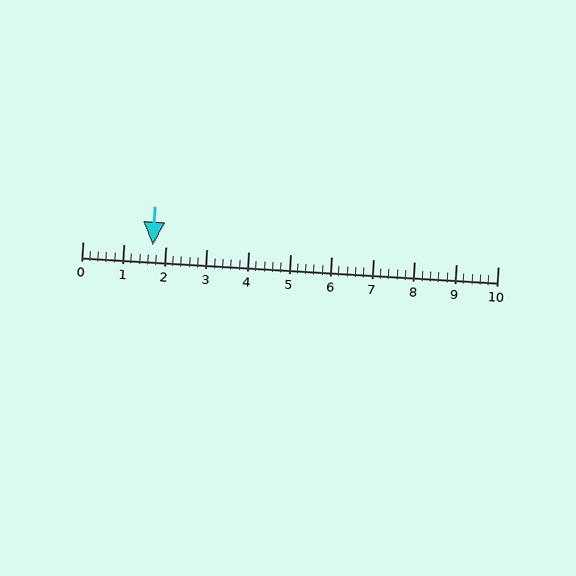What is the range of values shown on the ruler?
The ruler shows values from 0 to 10.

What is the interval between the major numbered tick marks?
The major tick marks are spaced 1 units apart.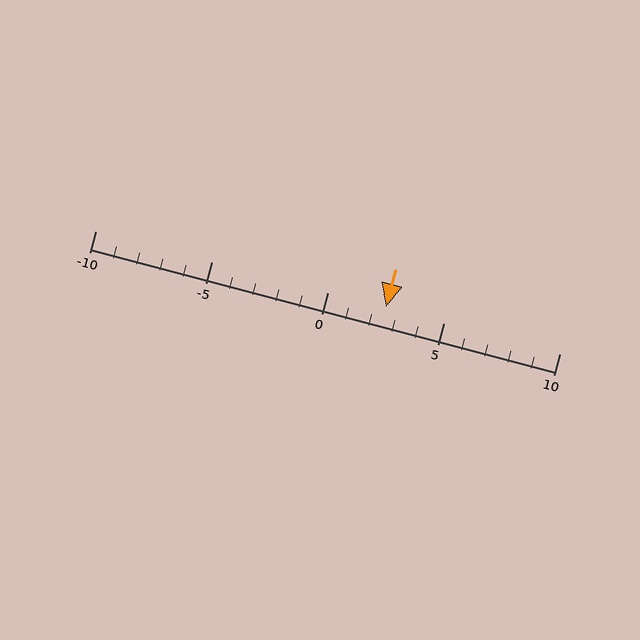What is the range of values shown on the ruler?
The ruler shows values from -10 to 10.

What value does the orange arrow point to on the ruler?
The orange arrow points to approximately 2.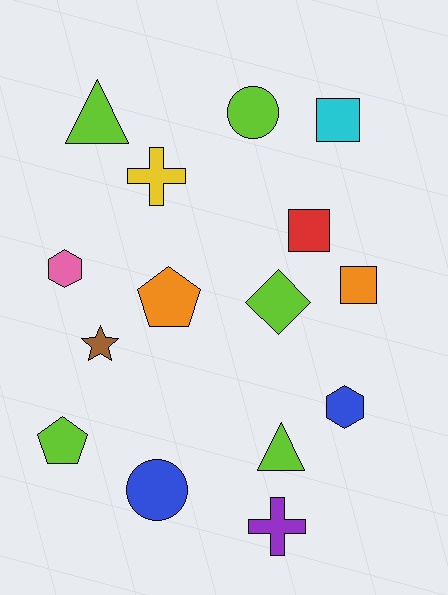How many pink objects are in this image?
There is 1 pink object.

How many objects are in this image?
There are 15 objects.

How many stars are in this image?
There is 1 star.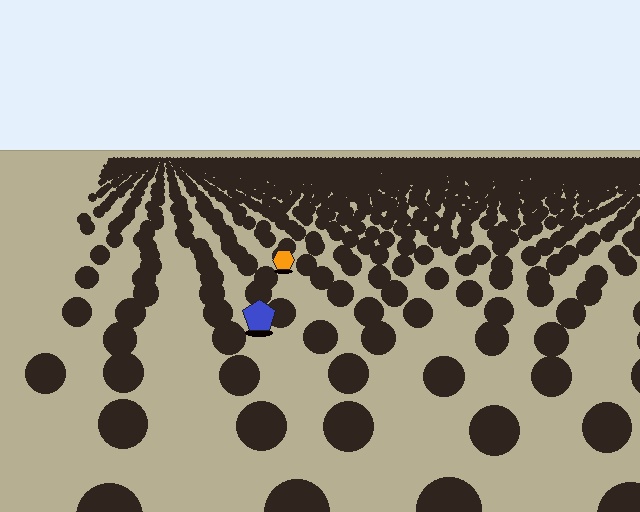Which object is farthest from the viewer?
The orange hexagon is farthest from the viewer. It appears smaller and the ground texture around it is denser.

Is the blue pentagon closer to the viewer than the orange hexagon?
Yes. The blue pentagon is closer — you can tell from the texture gradient: the ground texture is coarser near it.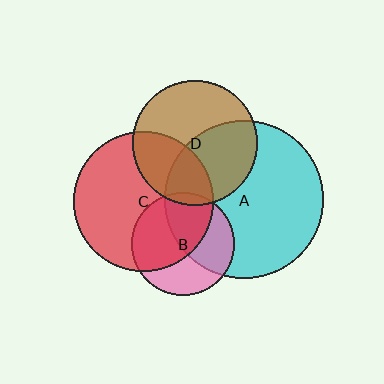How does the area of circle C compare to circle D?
Approximately 1.2 times.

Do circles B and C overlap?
Yes.